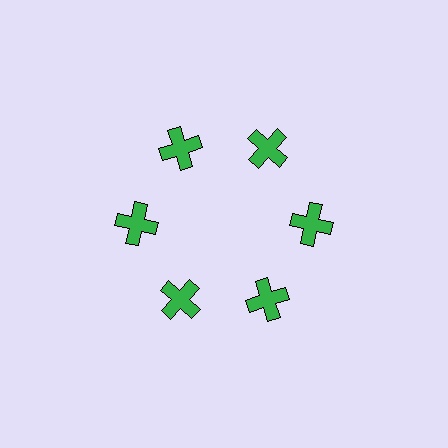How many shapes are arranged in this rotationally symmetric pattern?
There are 6 shapes, arranged in 6 groups of 1.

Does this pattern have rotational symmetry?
Yes, this pattern has 6-fold rotational symmetry. It looks the same after rotating 60 degrees around the center.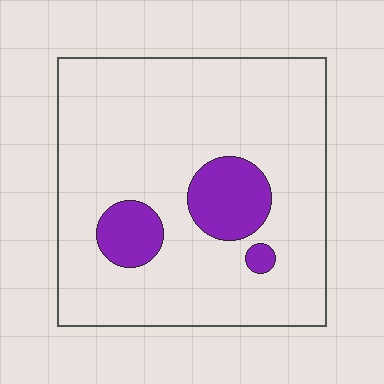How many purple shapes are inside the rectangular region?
3.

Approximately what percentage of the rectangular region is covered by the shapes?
Approximately 15%.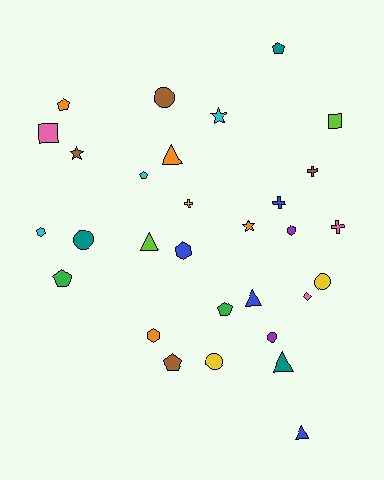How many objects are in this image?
There are 30 objects.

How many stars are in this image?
There are 3 stars.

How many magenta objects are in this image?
There are no magenta objects.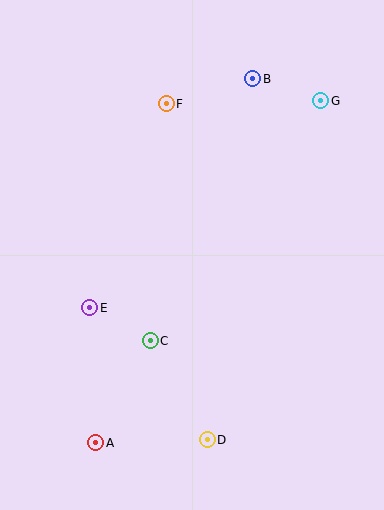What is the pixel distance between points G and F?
The distance between G and F is 155 pixels.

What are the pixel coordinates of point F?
Point F is at (166, 104).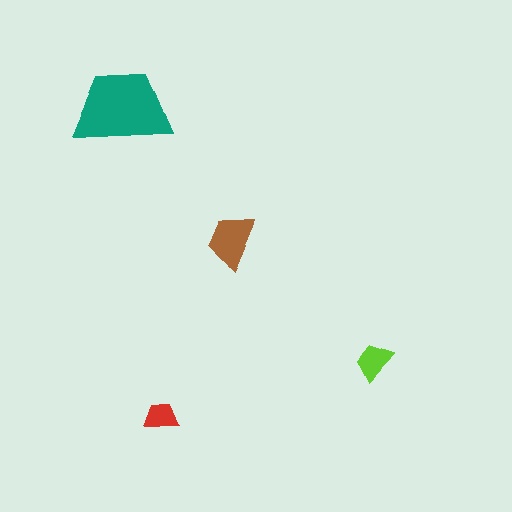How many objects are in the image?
There are 4 objects in the image.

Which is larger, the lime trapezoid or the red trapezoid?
The lime one.